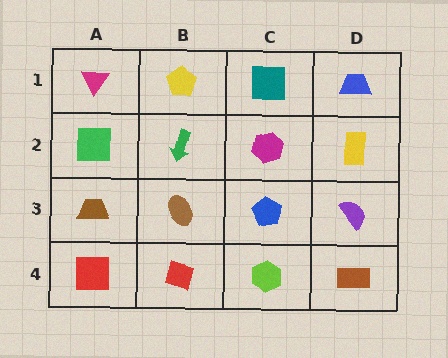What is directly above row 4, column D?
A purple semicircle.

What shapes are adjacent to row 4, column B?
A brown ellipse (row 3, column B), a red square (row 4, column A), a lime hexagon (row 4, column C).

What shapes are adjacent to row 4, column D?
A purple semicircle (row 3, column D), a lime hexagon (row 4, column C).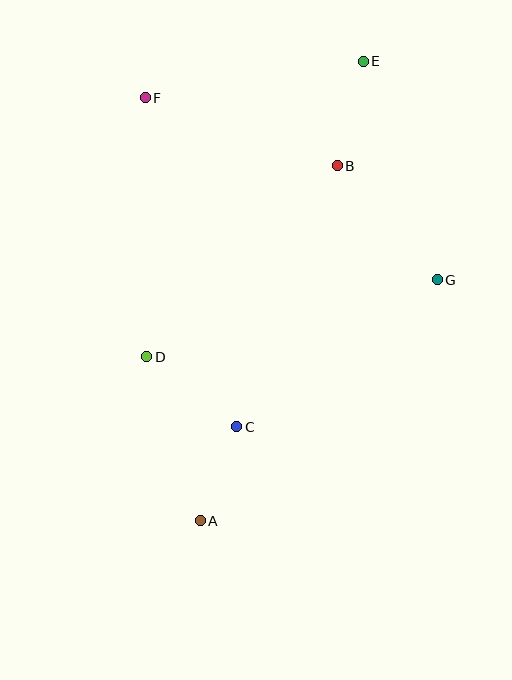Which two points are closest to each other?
Points A and C are closest to each other.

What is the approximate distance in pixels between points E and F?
The distance between E and F is approximately 221 pixels.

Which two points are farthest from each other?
Points A and E are farthest from each other.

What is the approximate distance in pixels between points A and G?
The distance between A and G is approximately 338 pixels.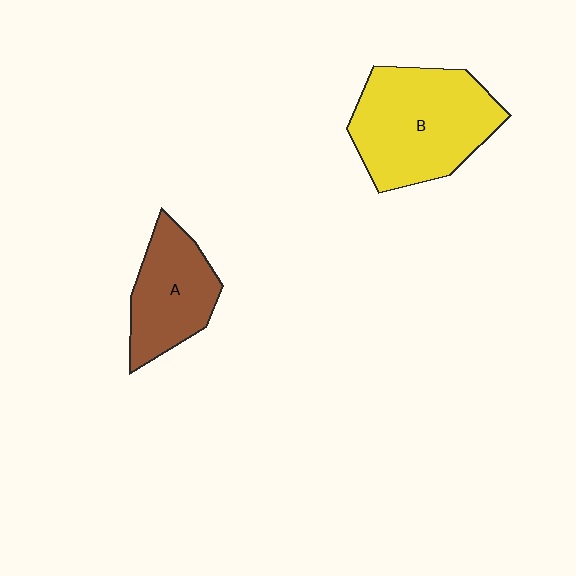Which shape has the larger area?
Shape B (yellow).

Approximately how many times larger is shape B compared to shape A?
Approximately 1.6 times.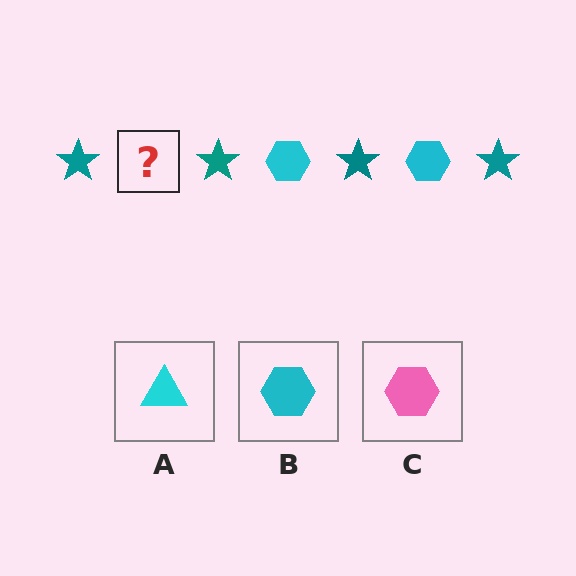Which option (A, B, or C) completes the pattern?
B.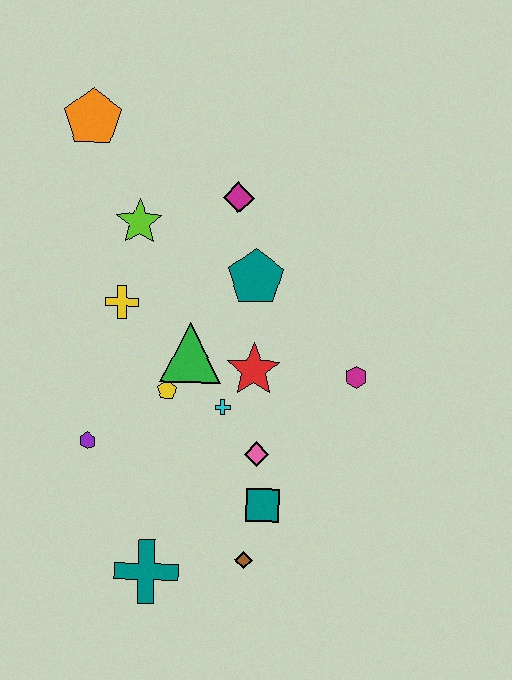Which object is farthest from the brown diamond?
The orange pentagon is farthest from the brown diamond.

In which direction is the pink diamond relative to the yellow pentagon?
The pink diamond is to the right of the yellow pentagon.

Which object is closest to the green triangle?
The yellow pentagon is closest to the green triangle.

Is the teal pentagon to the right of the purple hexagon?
Yes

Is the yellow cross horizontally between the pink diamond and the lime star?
No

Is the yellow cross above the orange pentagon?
No